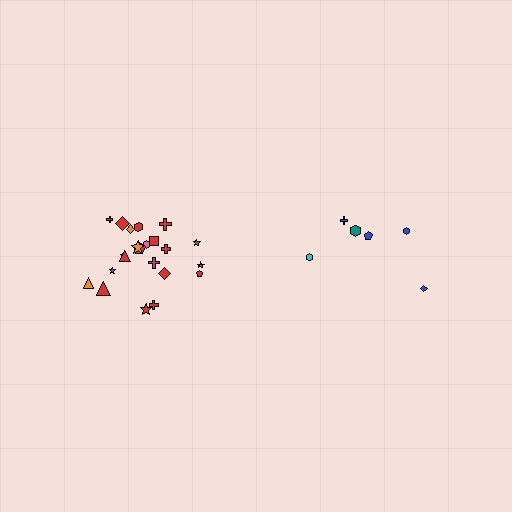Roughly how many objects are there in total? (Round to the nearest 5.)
Roughly 30 objects in total.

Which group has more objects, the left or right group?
The left group.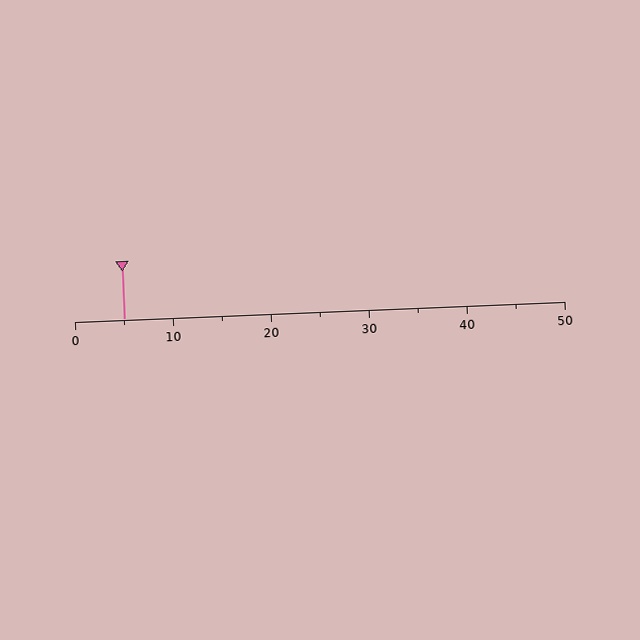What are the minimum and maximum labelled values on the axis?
The axis runs from 0 to 50.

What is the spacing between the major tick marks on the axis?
The major ticks are spaced 10 apart.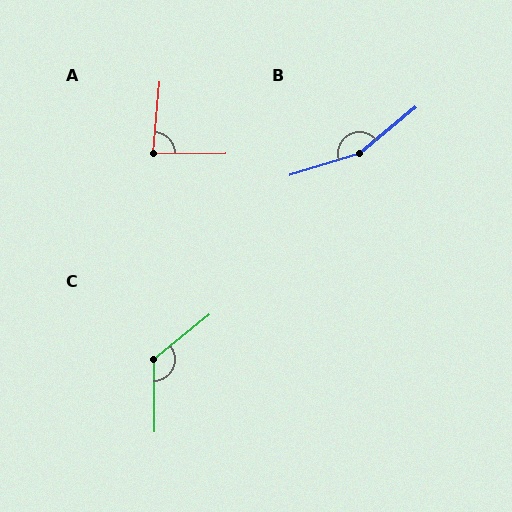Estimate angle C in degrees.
Approximately 129 degrees.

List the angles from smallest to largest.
A (84°), C (129°), B (158°).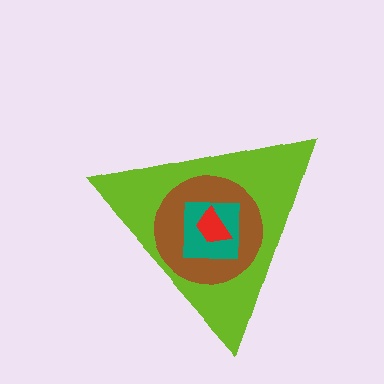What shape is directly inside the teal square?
The red trapezoid.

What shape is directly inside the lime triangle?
The brown circle.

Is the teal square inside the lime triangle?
Yes.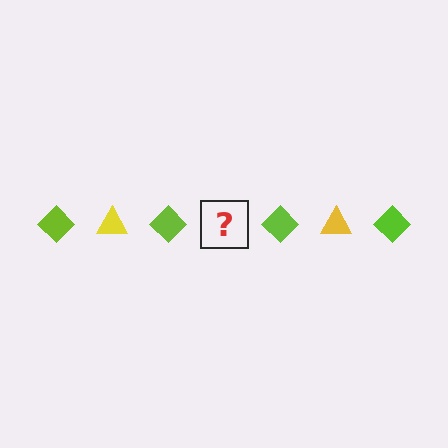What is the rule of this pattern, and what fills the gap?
The rule is that the pattern alternates between lime diamond and yellow triangle. The gap should be filled with a yellow triangle.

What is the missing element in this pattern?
The missing element is a yellow triangle.